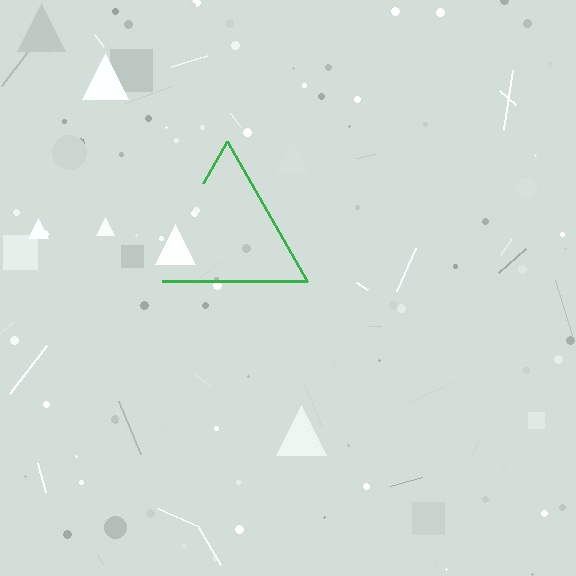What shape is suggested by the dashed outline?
The dashed outline suggests a triangle.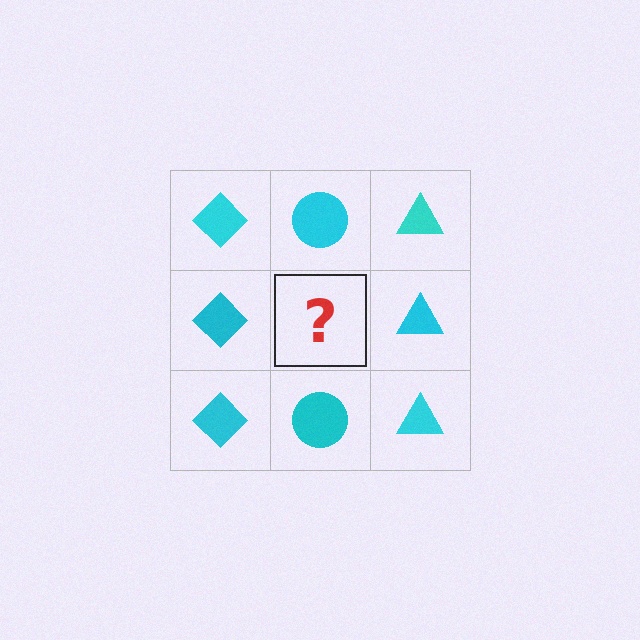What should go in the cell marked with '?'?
The missing cell should contain a cyan circle.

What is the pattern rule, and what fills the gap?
The rule is that each column has a consistent shape. The gap should be filled with a cyan circle.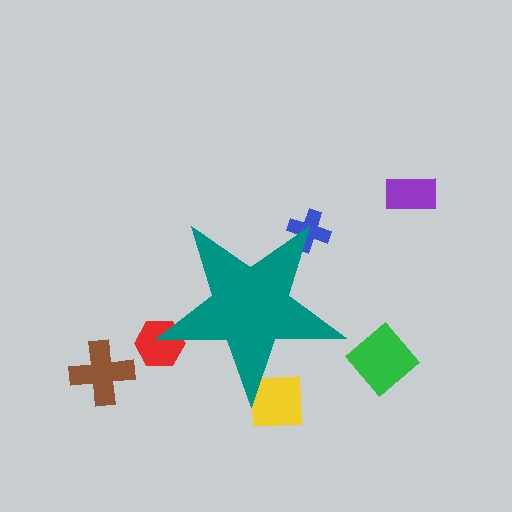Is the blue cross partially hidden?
Yes, the blue cross is partially hidden behind the teal star.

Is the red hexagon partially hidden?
Yes, the red hexagon is partially hidden behind the teal star.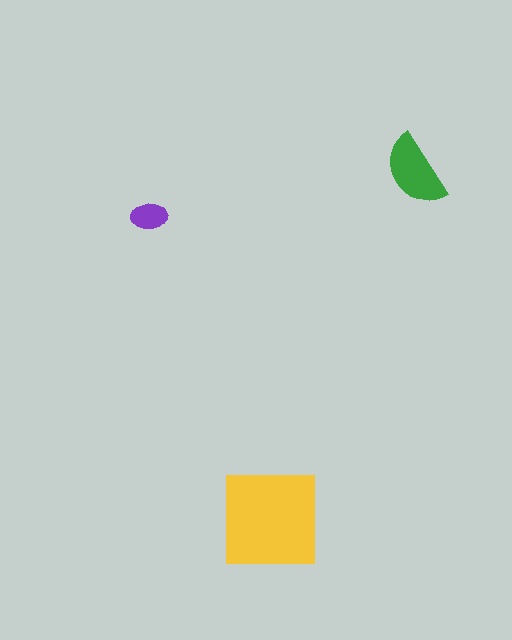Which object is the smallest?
The purple ellipse.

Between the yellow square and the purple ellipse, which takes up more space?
The yellow square.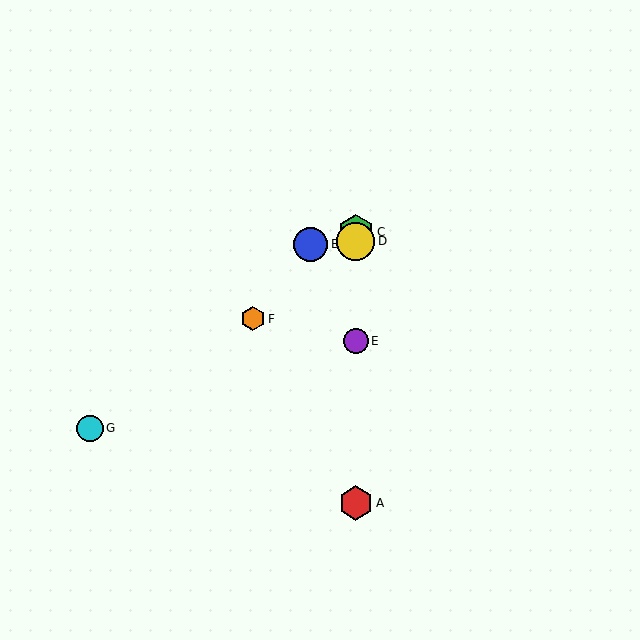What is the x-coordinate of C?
Object C is at x≈356.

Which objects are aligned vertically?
Objects A, C, D, E are aligned vertically.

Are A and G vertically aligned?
No, A is at x≈356 and G is at x≈90.